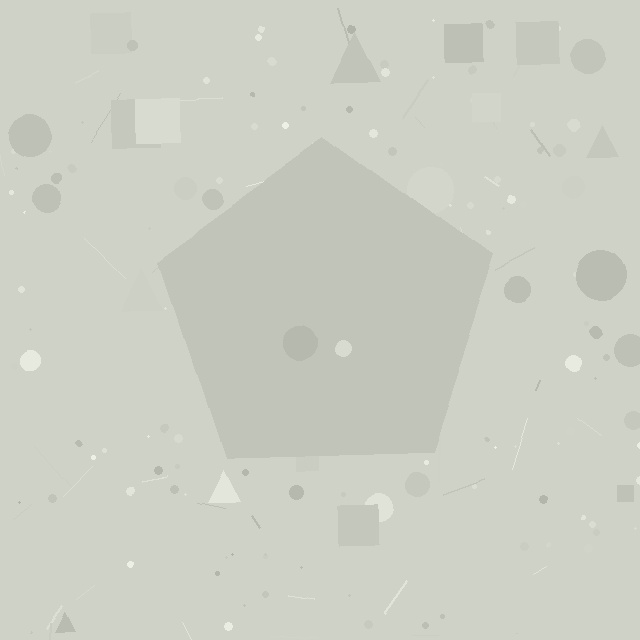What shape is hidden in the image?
A pentagon is hidden in the image.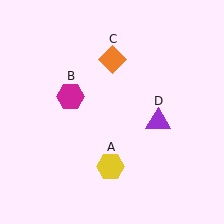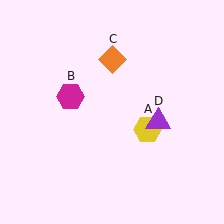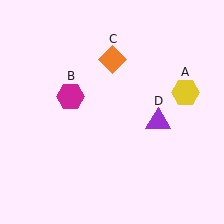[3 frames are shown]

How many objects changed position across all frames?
1 object changed position: yellow hexagon (object A).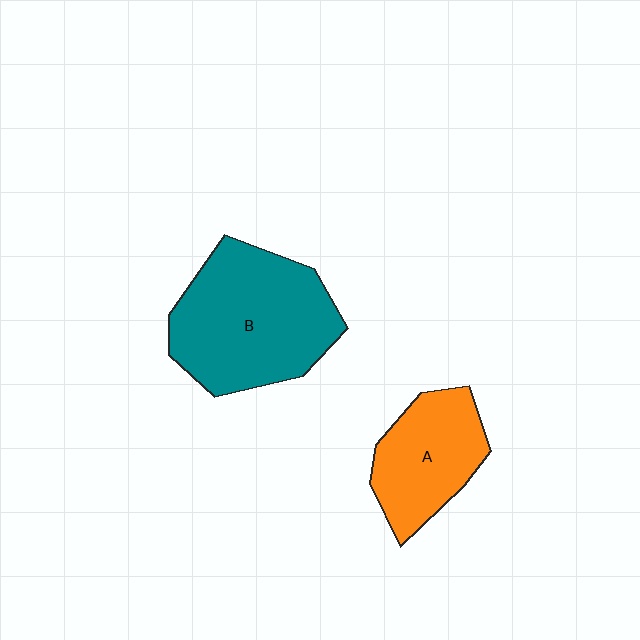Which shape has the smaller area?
Shape A (orange).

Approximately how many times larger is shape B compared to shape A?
Approximately 1.6 times.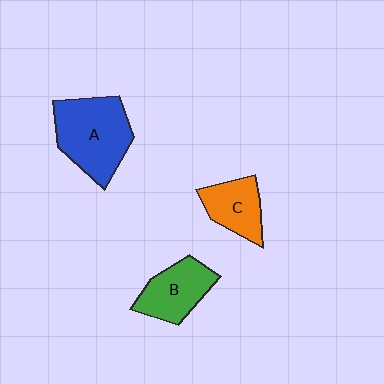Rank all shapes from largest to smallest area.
From largest to smallest: A (blue), B (green), C (orange).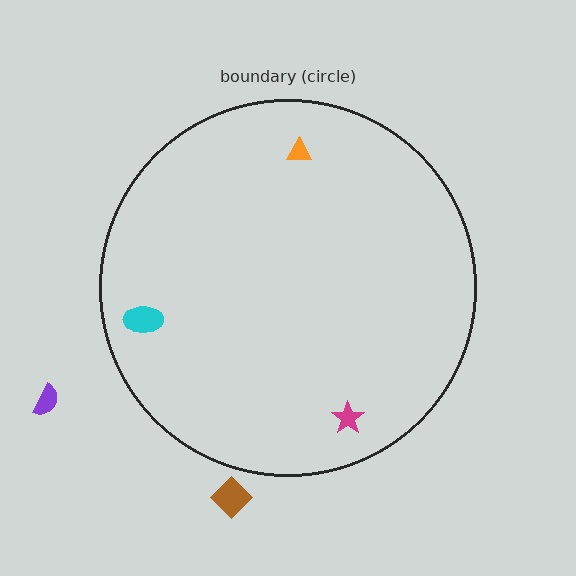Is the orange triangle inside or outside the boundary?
Inside.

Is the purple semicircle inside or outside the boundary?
Outside.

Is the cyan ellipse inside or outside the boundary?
Inside.